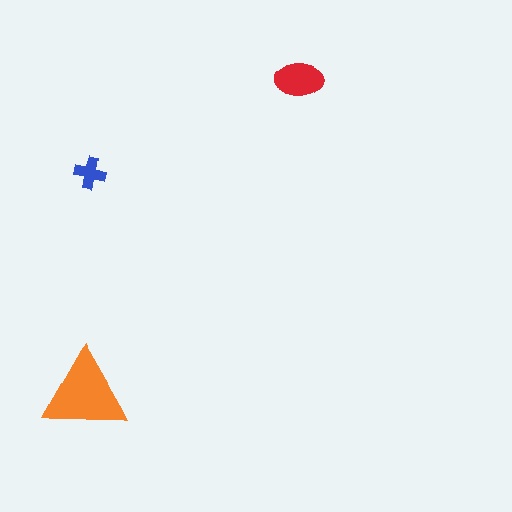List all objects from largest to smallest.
The orange triangle, the red ellipse, the blue cross.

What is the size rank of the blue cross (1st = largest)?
3rd.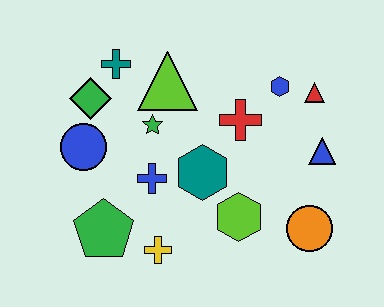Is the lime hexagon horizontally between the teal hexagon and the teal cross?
No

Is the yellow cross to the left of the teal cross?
No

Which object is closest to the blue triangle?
The red triangle is closest to the blue triangle.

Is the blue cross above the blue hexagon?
No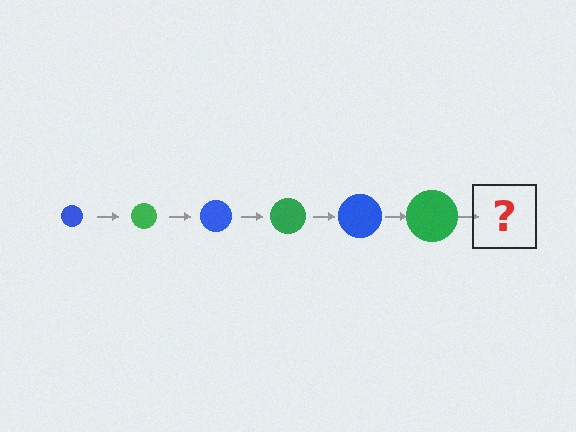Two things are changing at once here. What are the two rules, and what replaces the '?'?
The two rules are that the circle grows larger each step and the color cycles through blue and green. The '?' should be a blue circle, larger than the previous one.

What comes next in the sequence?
The next element should be a blue circle, larger than the previous one.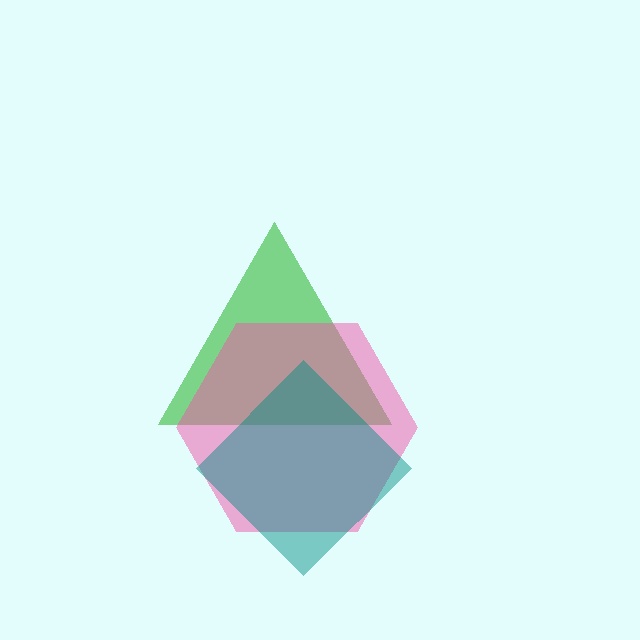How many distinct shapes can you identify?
There are 3 distinct shapes: a green triangle, a pink hexagon, a teal diamond.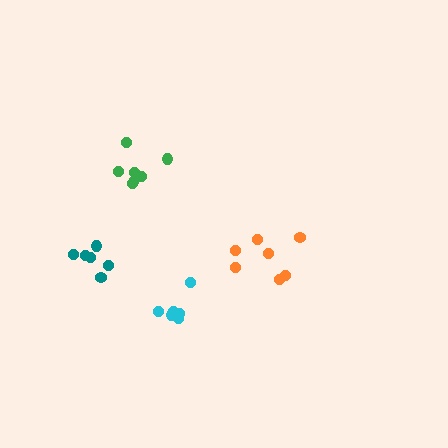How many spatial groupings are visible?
There are 4 spatial groupings.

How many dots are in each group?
Group 1: 7 dots, Group 2: 6 dots, Group 3: 7 dots, Group 4: 6 dots (26 total).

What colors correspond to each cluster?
The clusters are colored: orange, teal, green, cyan.